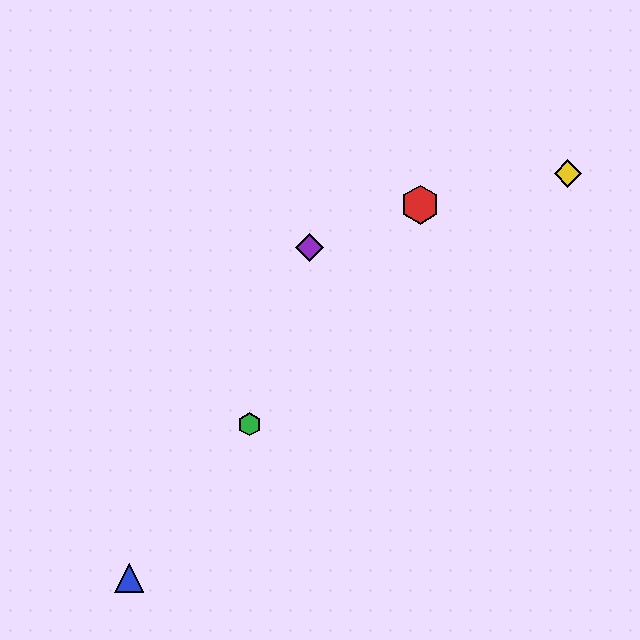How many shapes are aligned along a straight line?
3 shapes (the red hexagon, the blue triangle, the green hexagon) are aligned along a straight line.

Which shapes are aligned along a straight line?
The red hexagon, the blue triangle, the green hexagon are aligned along a straight line.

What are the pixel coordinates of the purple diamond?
The purple diamond is at (309, 248).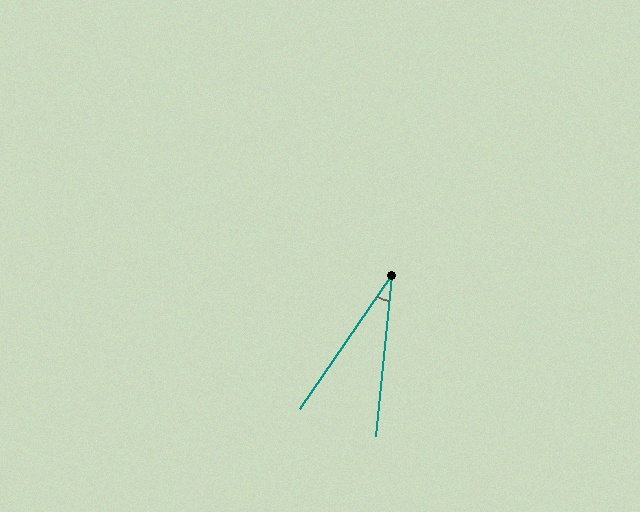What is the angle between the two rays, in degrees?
Approximately 29 degrees.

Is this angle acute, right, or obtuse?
It is acute.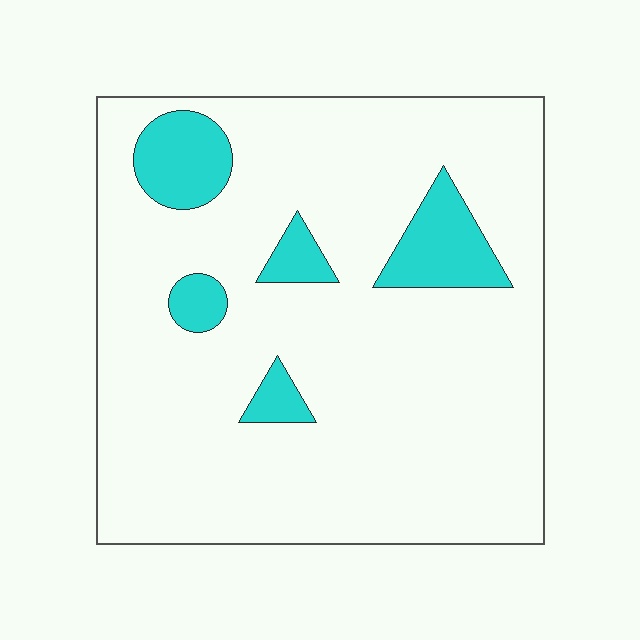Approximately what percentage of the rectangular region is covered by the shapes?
Approximately 15%.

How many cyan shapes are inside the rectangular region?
5.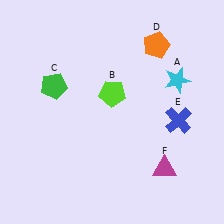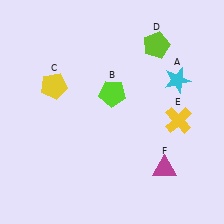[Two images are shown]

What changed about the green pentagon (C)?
In Image 1, C is green. In Image 2, it changed to yellow.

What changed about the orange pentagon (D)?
In Image 1, D is orange. In Image 2, it changed to lime.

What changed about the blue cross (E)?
In Image 1, E is blue. In Image 2, it changed to yellow.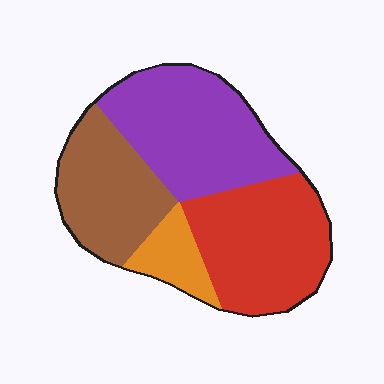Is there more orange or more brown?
Brown.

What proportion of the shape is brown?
Brown takes up about one quarter (1/4) of the shape.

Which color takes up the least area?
Orange, at roughly 10%.